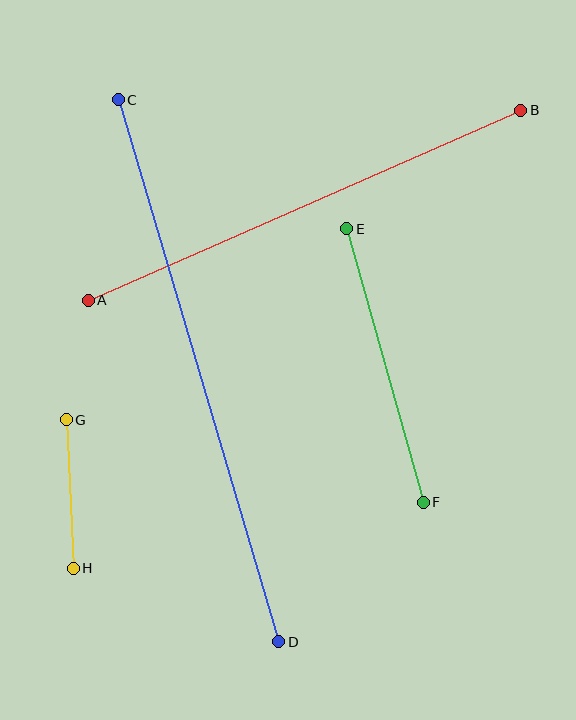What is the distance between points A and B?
The distance is approximately 473 pixels.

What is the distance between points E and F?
The distance is approximately 284 pixels.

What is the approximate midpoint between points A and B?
The midpoint is at approximately (304, 205) pixels.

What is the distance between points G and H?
The distance is approximately 149 pixels.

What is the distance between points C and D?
The distance is approximately 565 pixels.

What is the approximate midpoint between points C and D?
The midpoint is at approximately (199, 371) pixels.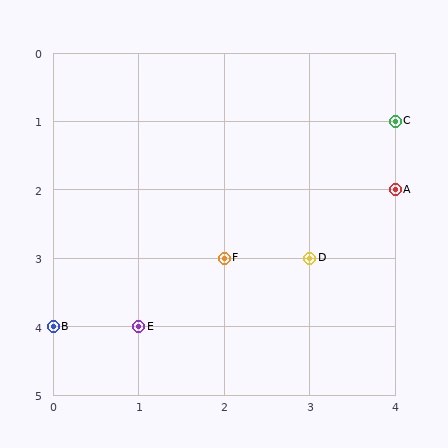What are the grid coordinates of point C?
Point C is at grid coordinates (4, 1).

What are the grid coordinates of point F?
Point F is at grid coordinates (2, 3).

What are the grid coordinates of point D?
Point D is at grid coordinates (3, 3).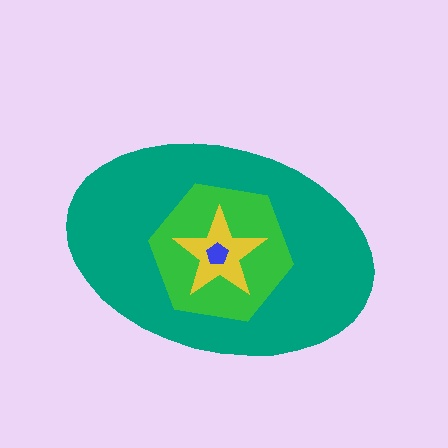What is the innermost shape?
The blue pentagon.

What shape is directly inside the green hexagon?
The yellow star.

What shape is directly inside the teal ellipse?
The green hexagon.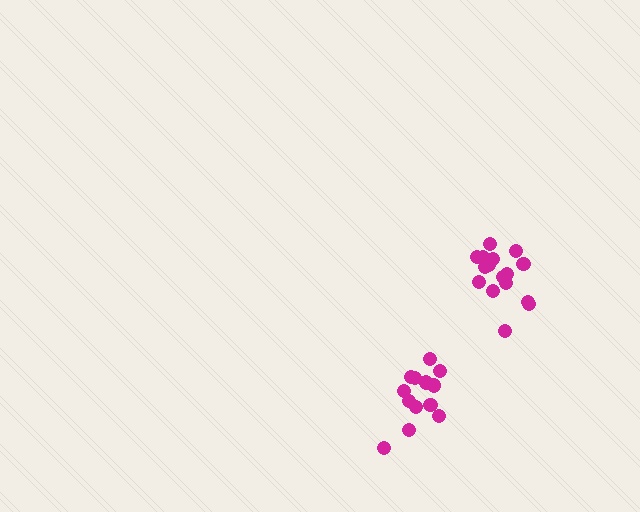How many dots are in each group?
Group 1: 13 dots, Group 2: 16 dots (29 total).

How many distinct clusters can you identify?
There are 2 distinct clusters.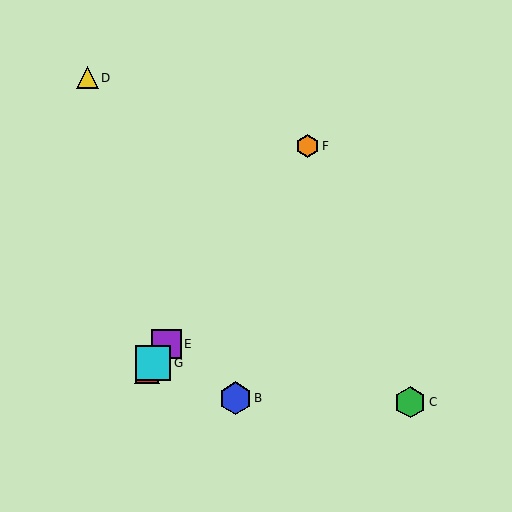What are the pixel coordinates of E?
Object E is at (167, 344).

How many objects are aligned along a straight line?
4 objects (A, E, F, G) are aligned along a straight line.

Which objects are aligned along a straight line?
Objects A, E, F, G are aligned along a straight line.